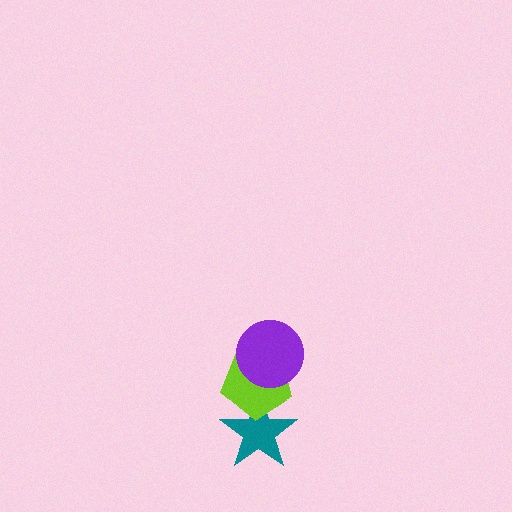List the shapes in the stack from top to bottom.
From top to bottom: the purple circle, the lime pentagon, the teal star.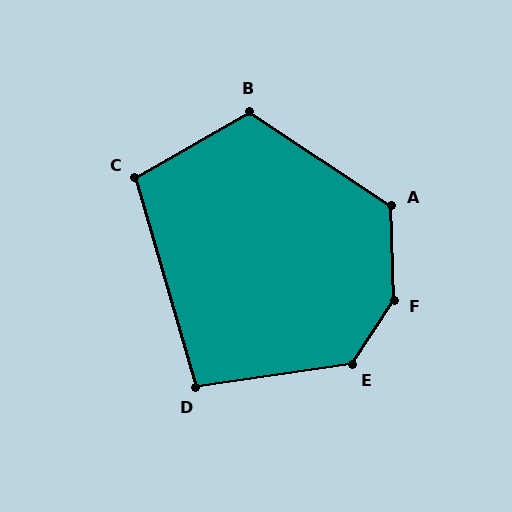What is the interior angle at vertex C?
Approximately 104 degrees (obtuse).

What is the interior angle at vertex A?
Approximately 125 degrees (obtuse).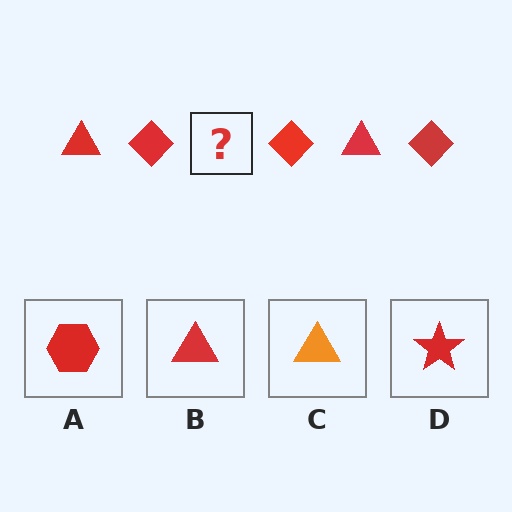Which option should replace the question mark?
Option B.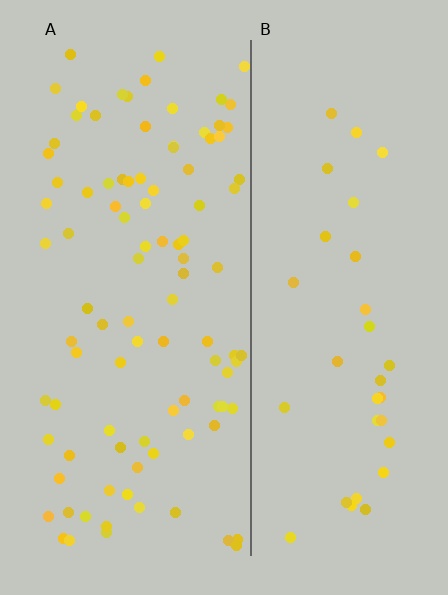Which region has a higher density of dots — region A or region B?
A (the left).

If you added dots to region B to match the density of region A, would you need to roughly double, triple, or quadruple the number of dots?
Approximately triple.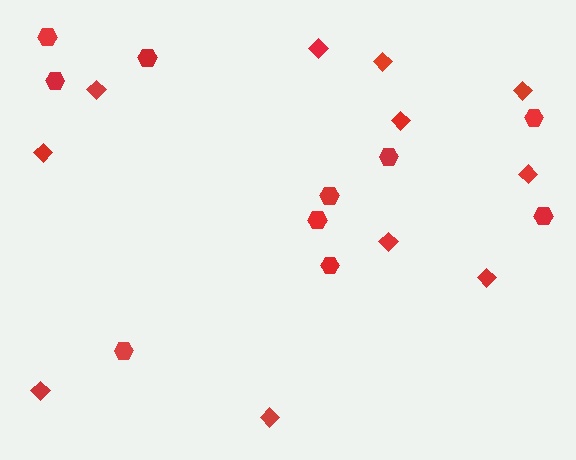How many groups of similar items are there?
There are 2 groups: one group of hexagons (10) and one group of diamonds (11).